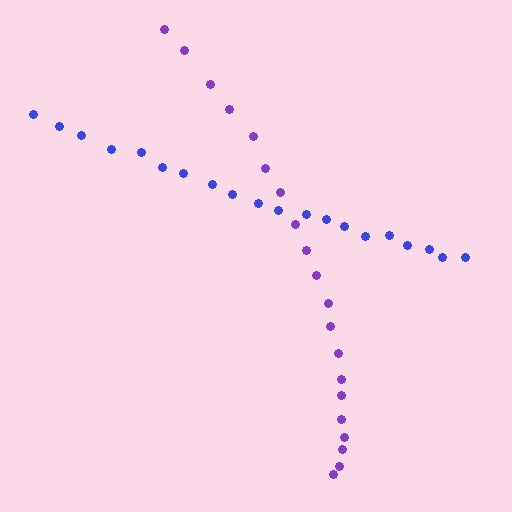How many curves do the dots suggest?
There are 2 distinct paths.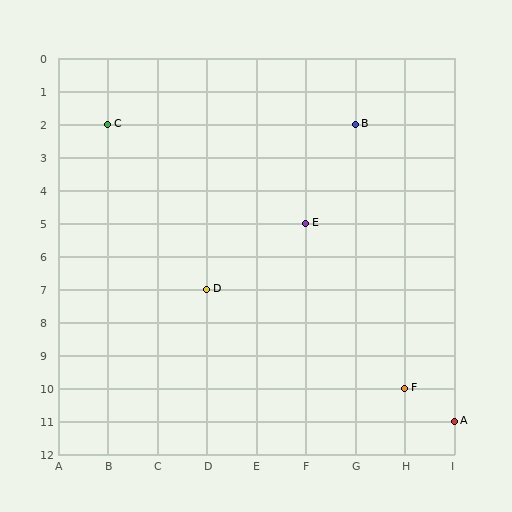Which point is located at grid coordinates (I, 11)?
Point A is at (I, 11).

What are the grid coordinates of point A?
Point A is at grid coordinates (I, 11).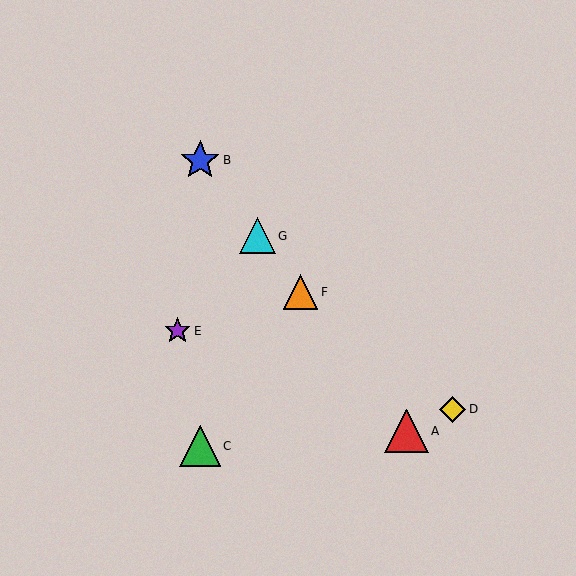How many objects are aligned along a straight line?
4 objects (A, B, F, G) are aligned along a straight line.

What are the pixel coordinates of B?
Object B is at (200, 160).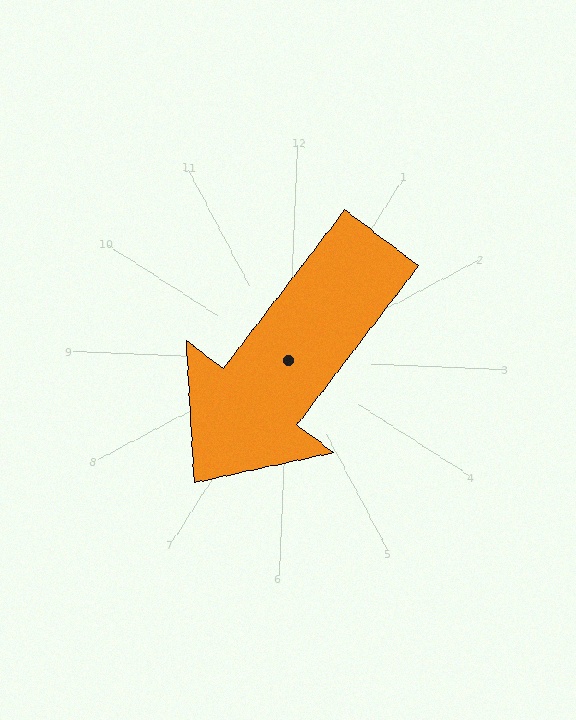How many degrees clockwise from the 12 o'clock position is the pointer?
Approximately 215 degrees.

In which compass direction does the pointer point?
Southwest.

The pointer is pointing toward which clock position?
Roughly 7 o'clock.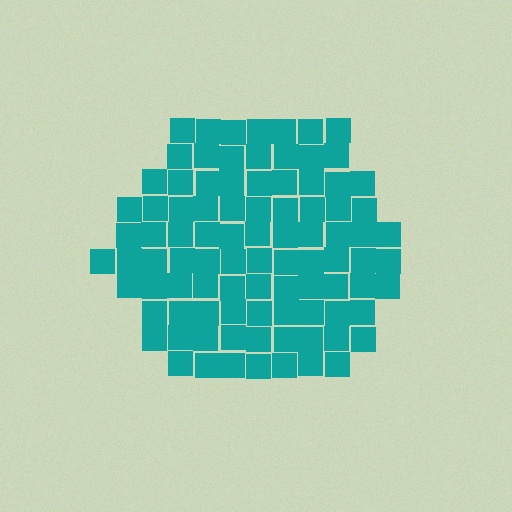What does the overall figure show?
The overall figure shows a hexagon.